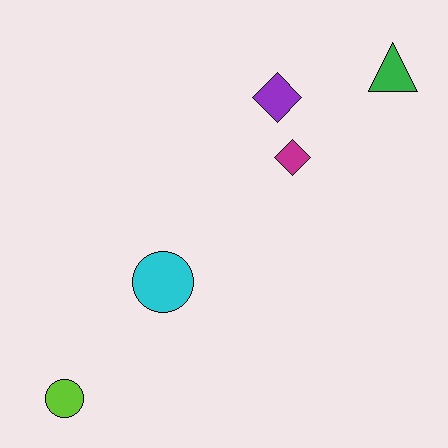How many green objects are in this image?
There is 1 green object.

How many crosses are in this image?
There are no crosses.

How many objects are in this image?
There are 5 objects.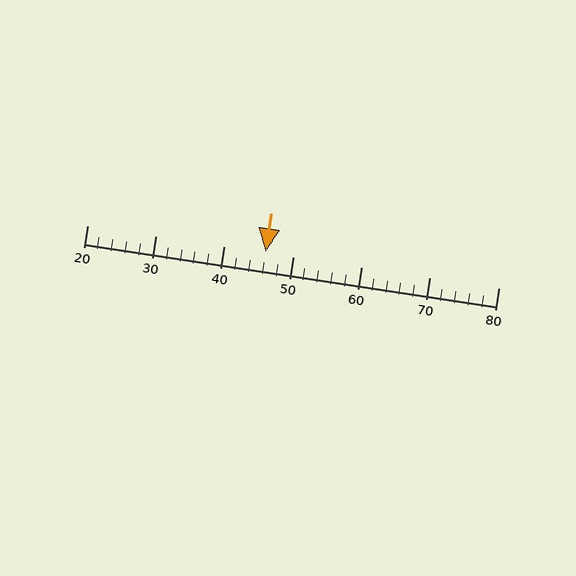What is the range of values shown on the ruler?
The ruler shows values from 20 to 80.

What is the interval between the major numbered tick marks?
The major tick marks are spaced 10 units apart.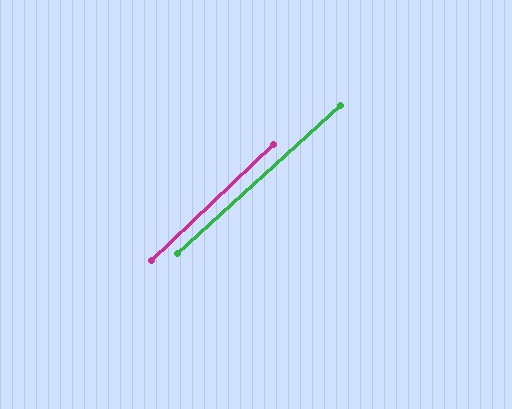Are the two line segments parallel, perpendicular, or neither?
Parallel — their directions differ by only 1.3°.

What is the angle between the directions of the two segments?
Approximately 1 degree.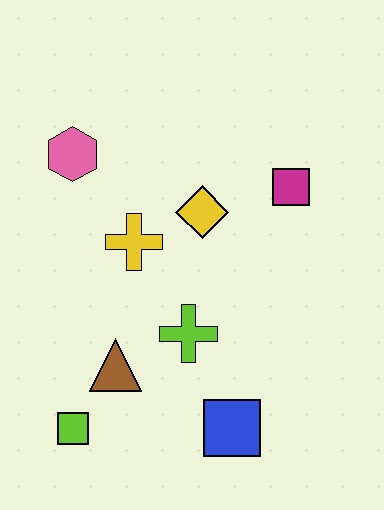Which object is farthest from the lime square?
The magenta square is farthest from the lime square.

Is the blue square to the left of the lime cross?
No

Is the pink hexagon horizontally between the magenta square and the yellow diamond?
No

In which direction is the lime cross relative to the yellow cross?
The lime cross is below the yellow cross.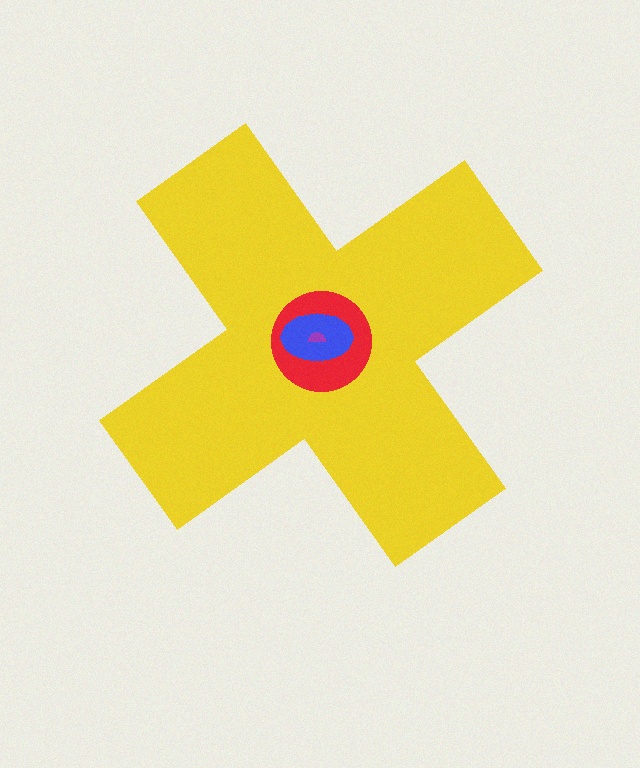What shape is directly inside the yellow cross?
The red circle.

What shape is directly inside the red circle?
The blue ellipse.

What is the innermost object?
The purple semicircle.